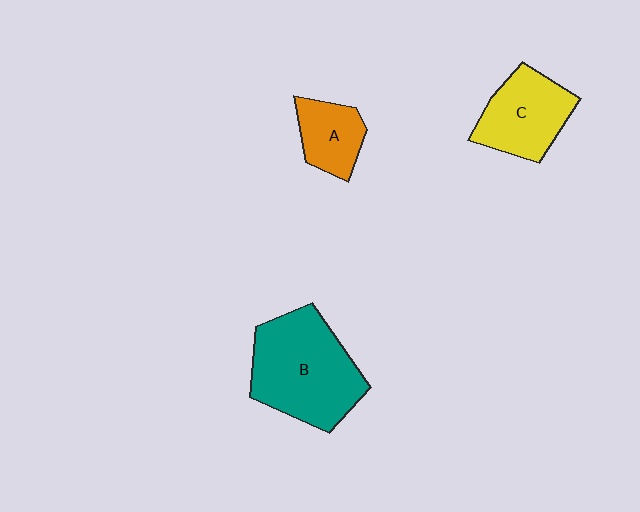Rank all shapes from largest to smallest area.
From largest to smallest: B (teal), C (yellow), A (orange).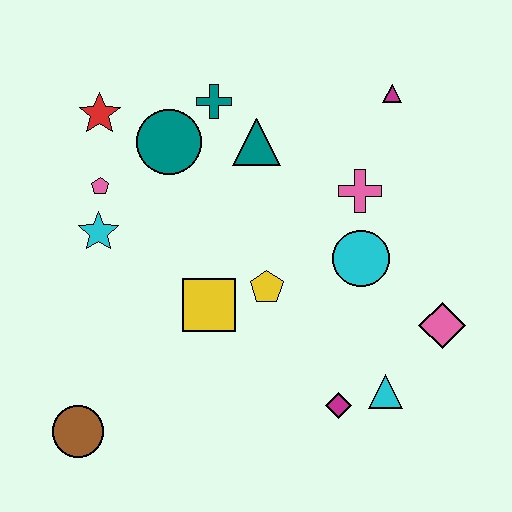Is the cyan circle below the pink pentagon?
Yes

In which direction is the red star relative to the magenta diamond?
The red star is above the magenta diamond.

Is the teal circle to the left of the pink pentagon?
No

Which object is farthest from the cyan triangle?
The red star is farthest from the cyan triangle.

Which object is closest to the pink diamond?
The cyan triangle is closest to the pink diamond.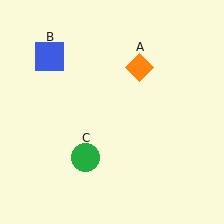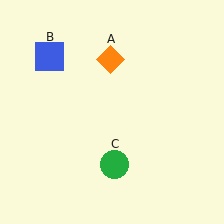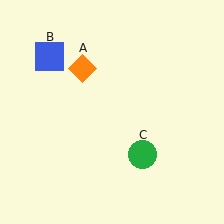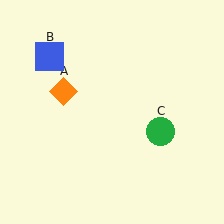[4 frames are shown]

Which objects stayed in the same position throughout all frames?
Blue square (object B) remained stationary.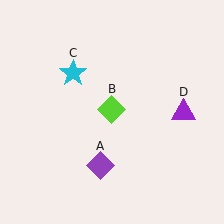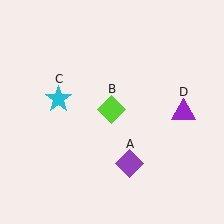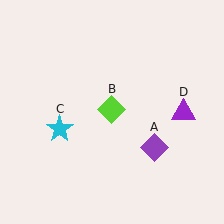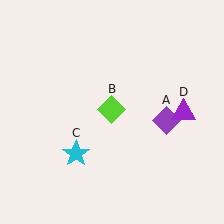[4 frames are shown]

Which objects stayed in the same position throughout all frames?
Lime diamond (object B) and purple triangle (object D) remained stationary.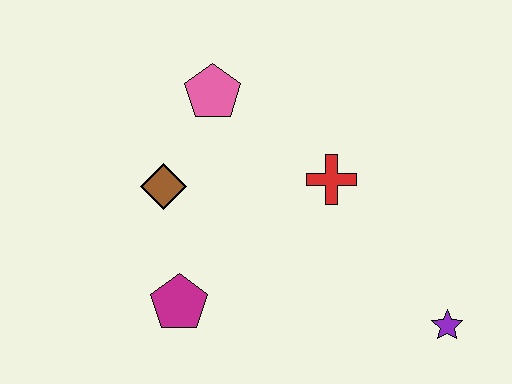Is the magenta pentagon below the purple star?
No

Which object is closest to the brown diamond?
The pink pentagon is closest to the brown diamond.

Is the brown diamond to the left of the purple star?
Yes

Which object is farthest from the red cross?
The magenta pentagon is farthest from the red cross.